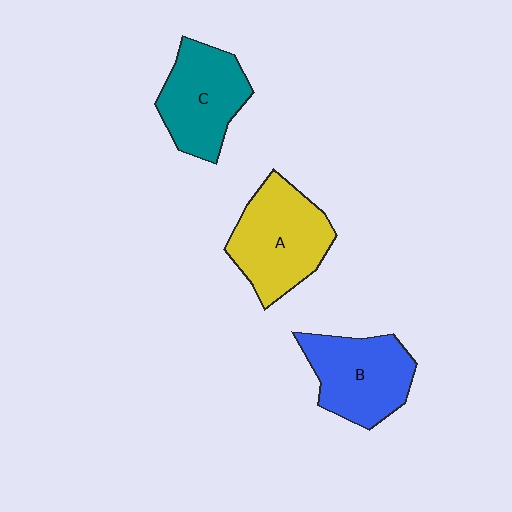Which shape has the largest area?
Shape A (yellow).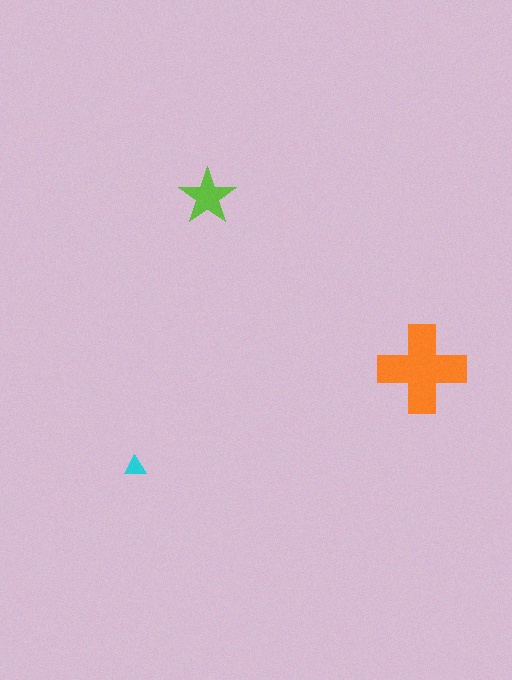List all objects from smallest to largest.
The cyan triangle, the lime star, the orange cross.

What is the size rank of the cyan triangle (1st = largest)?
3rd.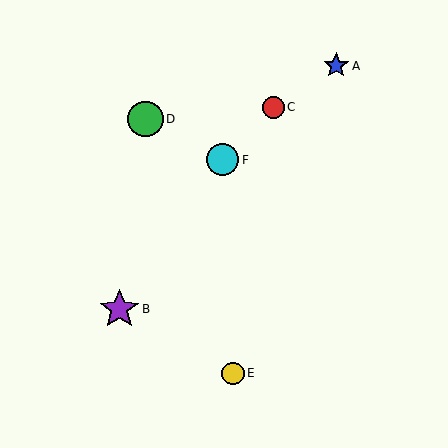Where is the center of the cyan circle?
The center of the cyan circle is at (222, 160).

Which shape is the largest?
The purple star (labeled B) is the largest.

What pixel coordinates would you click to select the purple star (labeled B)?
Click at (119, 309) to select the purple star B.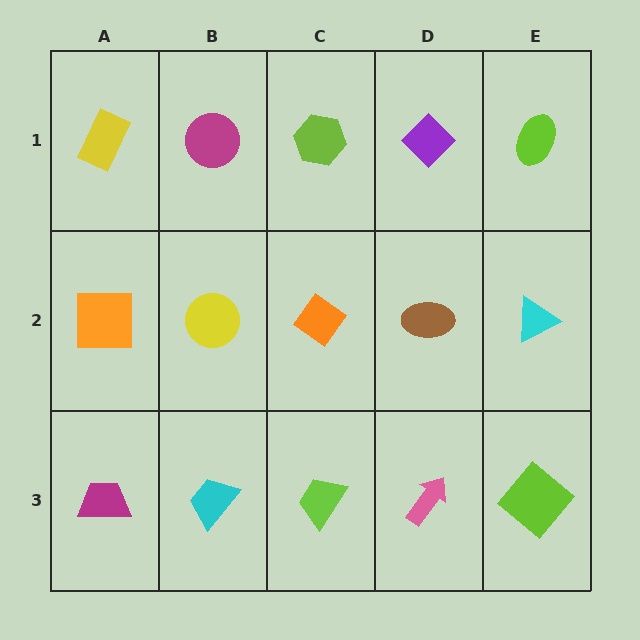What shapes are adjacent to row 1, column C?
An orange diamond (row 2, column C), a magenta circle (row 1, column B), a purple diamond (row 1, column D).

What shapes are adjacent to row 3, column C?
An orange diamond (row 2, column C), a cyan trapezoid (row 3, column B), a pink arrow (row 3, column D).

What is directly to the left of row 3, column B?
A magenta trapezoid.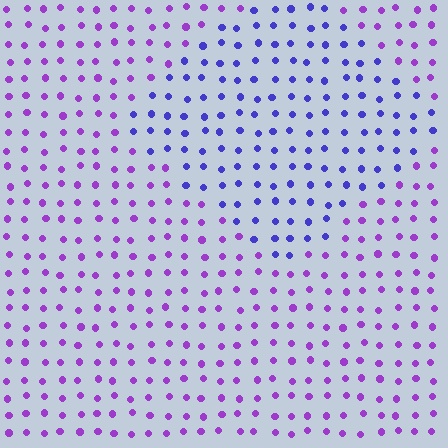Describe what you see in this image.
The image is filled with small purple elements in a uniform arrangement. A diamond-shaped region is visible where the elements are tinted to a slightly different hue, forming a subtle color boundary.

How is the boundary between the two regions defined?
The boundary is defined purely by a slight shift in hue (about 38 degrees). Spacing, size, and orientation are identical on both sides.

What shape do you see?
I see a diamond.